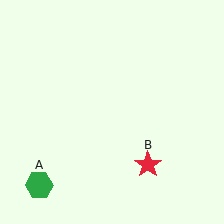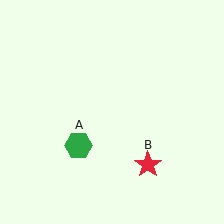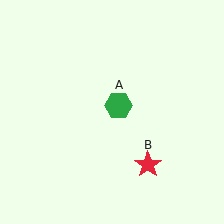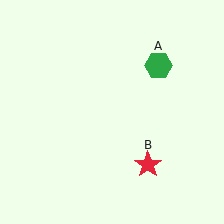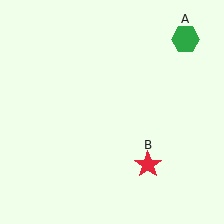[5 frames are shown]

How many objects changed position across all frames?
1 object changed position: green hexagon (object A).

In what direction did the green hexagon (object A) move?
The green hexagon (object A) moved up and to the right.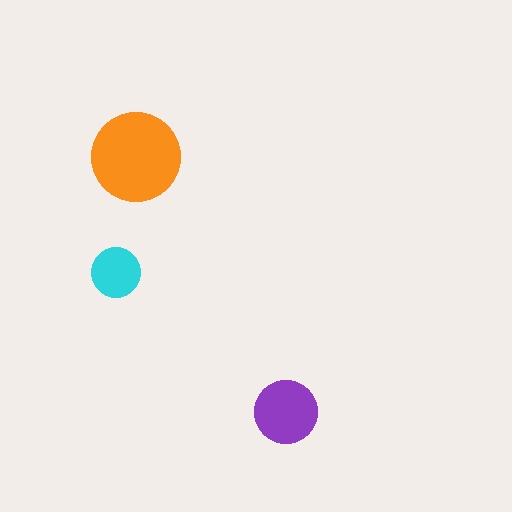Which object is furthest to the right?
The purple circle is rightmost.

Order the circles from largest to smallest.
the orange one, the purple one, the cyan one.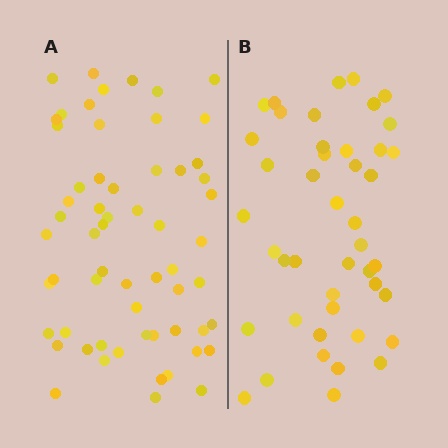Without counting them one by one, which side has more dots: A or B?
Region A (the left region) has more dots.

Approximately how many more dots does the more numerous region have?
Region A has approximately 15 more dots than region B.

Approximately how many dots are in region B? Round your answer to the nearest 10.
About 40 dots. (The exact count is 44, which rounds to 40.)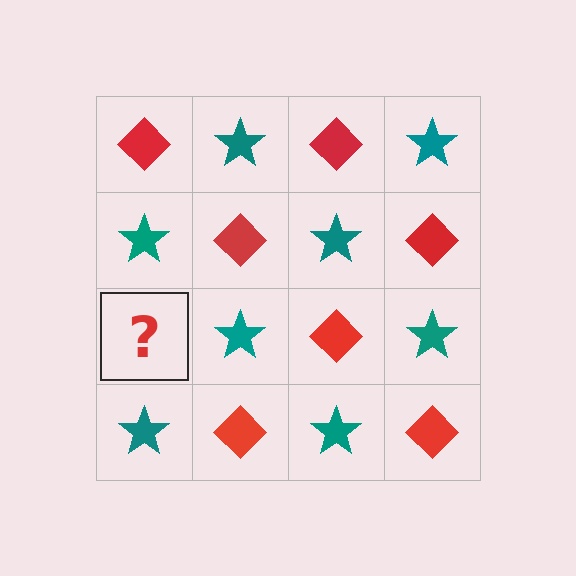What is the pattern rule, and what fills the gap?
The rule is that it alternates red diamond and teal star in a checkerboard pattern. The gap should be filled with a red diamond.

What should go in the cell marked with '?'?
The missing cell should contain a red diamond.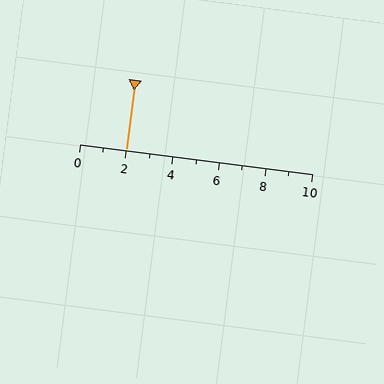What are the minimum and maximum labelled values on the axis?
The axis runs from 0 to 10.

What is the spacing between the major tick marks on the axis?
The major ticks are spaced 2 apart.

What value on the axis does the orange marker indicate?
The marker indicates approximately 2.